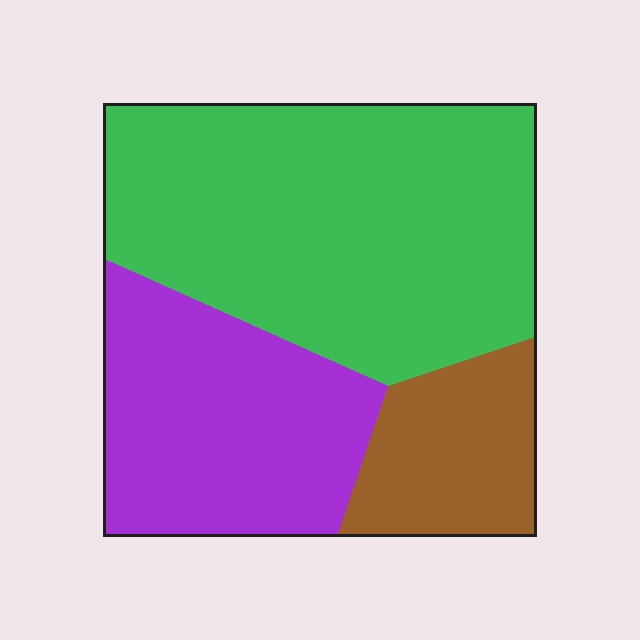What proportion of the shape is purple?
Purple covers around 30% of the shape.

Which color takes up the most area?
Green, at roughly 55%.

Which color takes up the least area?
Brown, at roughly 15%.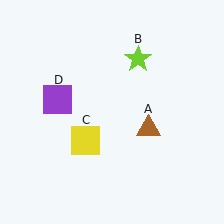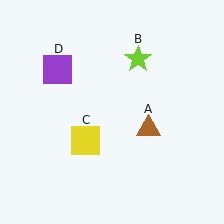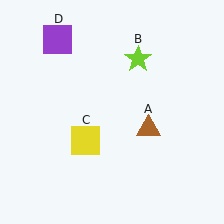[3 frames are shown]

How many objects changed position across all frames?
1 object changed position: purple square (object D).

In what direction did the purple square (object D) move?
The purple square (object D) moved up.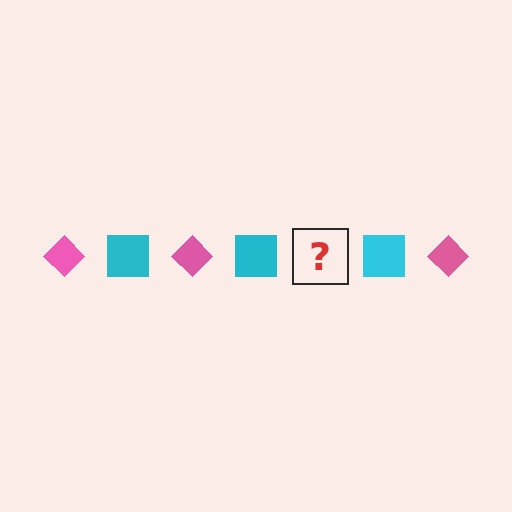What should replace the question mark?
The question mark should be replaced with a pink diamond.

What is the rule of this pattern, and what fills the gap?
The rule is that the pattern alternates between pink diamond and cyan square. The gap should be filled with a pink diamond.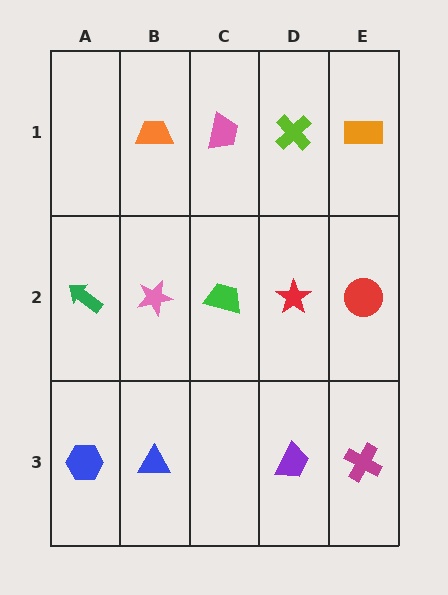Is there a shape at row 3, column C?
No, that cell is empty.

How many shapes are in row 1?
4 shapes.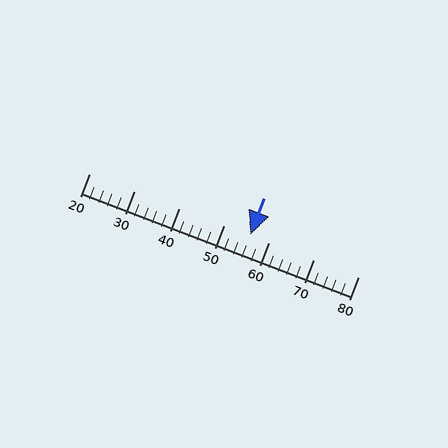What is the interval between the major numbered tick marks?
The major tick marks are spaced 10 units apart.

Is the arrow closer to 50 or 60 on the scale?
The arrow is closer to 60.